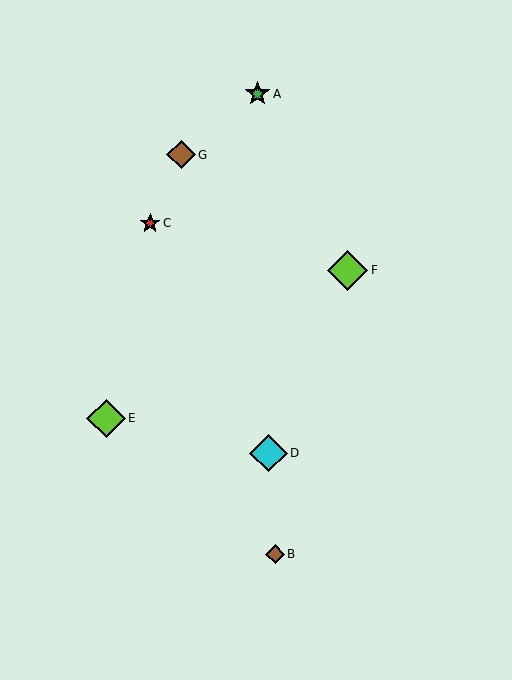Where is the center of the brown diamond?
The center of the brown diamond is at (275, 554).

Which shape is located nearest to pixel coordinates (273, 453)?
The cyan diamond (labeled D) at (268, 453) is nearest to that location.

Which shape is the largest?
The lime diamond (labeled F) is the largest.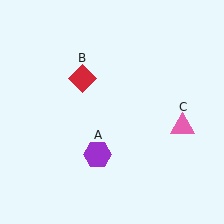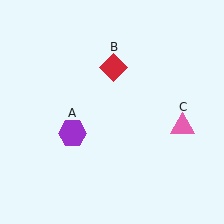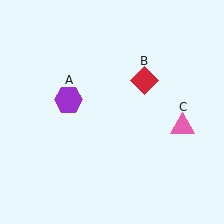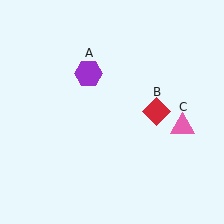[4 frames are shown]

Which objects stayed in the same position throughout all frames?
Pink triangle (object C) remained stationary.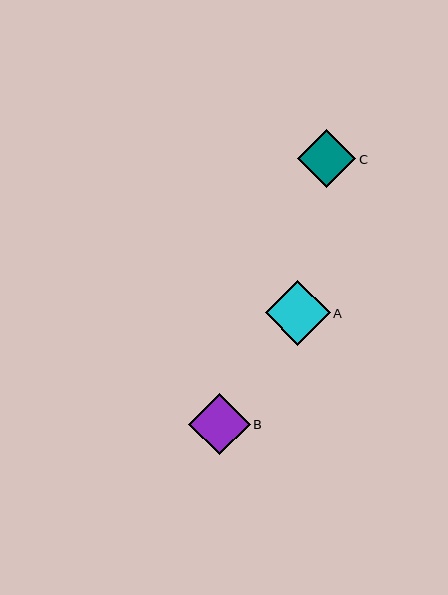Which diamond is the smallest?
Diamond C is the smallest with a size of approximately 59 pixels.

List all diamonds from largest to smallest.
From largest to smallest: A, B, C.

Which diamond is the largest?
Diamond A is the largest with a size of approximately 65 pixels.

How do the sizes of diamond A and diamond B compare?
Diamond A and diamond B are approximately the same size.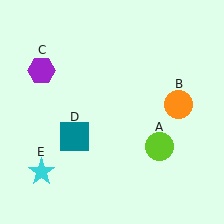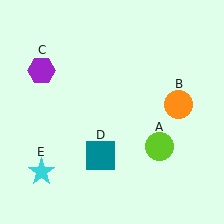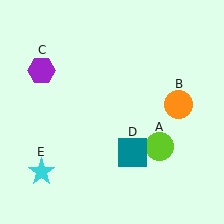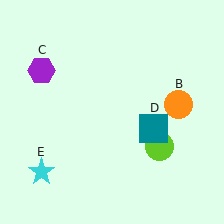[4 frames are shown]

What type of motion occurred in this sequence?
The teal square (object D) rotated counterclockwise around the center of the scene.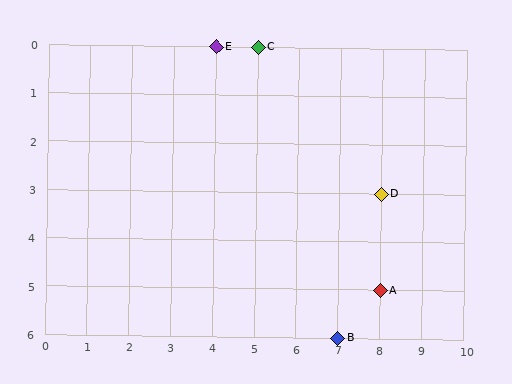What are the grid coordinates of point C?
Point C is at grid coordinates (5, 0).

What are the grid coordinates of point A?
Point A is at grid coordinates (8, 5).